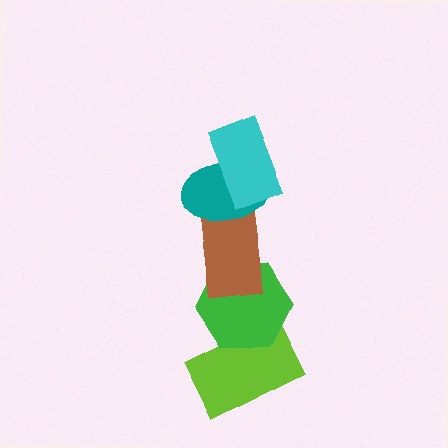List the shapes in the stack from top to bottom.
From top to bottom: the cyan rectangle, the teal ellipse, the brown rectangle, the green hexagon, the lime rectangle.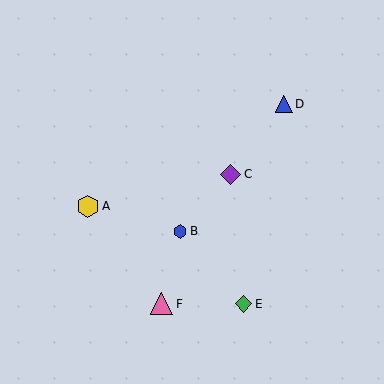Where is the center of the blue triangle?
The center of the blue triangle is at (284, 104).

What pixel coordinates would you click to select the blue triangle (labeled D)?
Click at (284, 104) to select the blue triangle D.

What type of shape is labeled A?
Shape A is a yellow hexagon.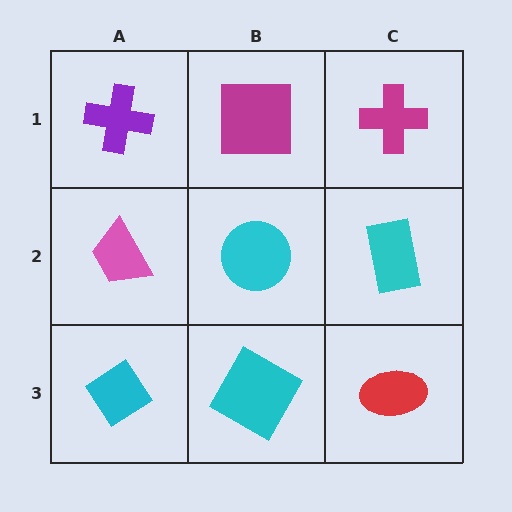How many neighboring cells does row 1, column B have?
3.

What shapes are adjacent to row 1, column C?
A cyan rectangle (row 2, column C), a magenta square (row 1, column B).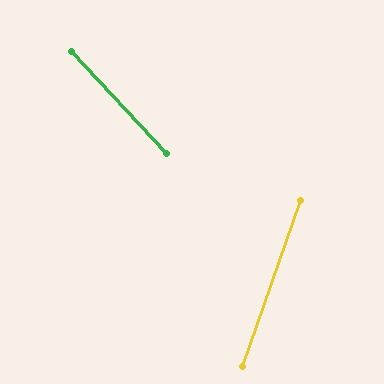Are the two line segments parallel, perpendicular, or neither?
Neither parallel nor perpendicular — they differ by about 62°.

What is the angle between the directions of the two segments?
Approximately 62 degrees.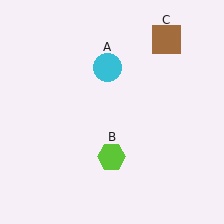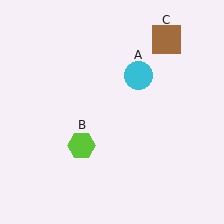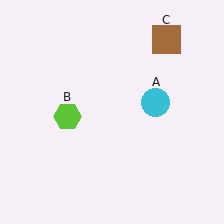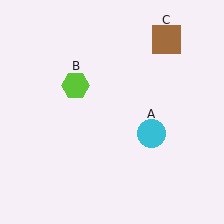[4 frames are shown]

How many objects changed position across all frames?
2 objects changed position: cyan circle (object A), lime hexagon (object B).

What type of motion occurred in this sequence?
The cyan circle (object A), lime hexagon (object B) rotated clockwise around the center of the scene.